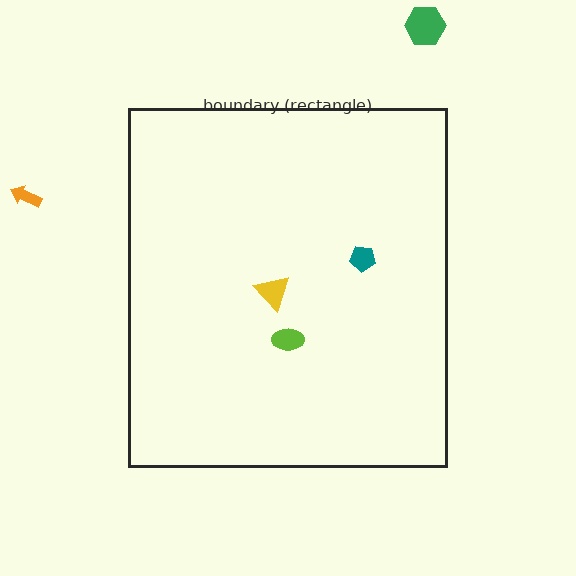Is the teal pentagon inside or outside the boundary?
Inside.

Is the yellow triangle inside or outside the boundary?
Inside.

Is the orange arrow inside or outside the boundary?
Outside.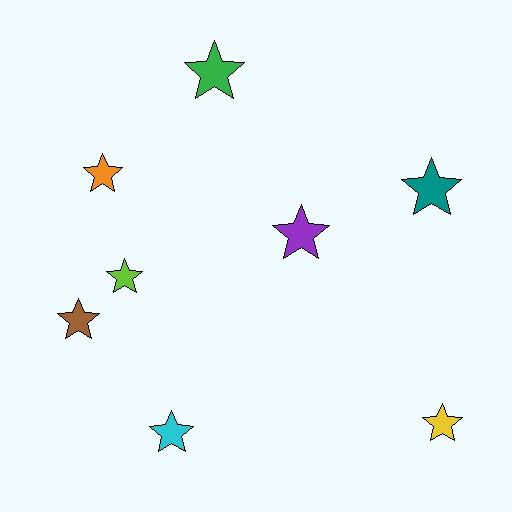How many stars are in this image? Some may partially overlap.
There are 8 stars.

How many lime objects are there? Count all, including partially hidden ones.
There is 1 lime object.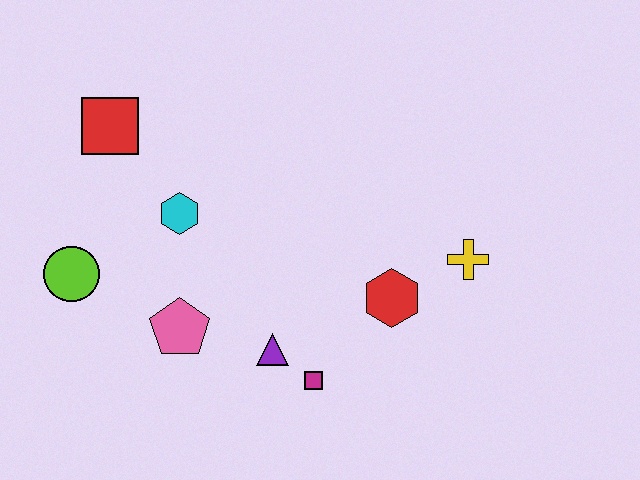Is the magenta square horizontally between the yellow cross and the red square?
Yes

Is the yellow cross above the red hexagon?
Yes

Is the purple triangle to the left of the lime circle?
No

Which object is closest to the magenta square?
The purple triangle is closest to the magenta square.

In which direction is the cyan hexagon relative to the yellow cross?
The cyan hexagon is to the left of the yellow cross.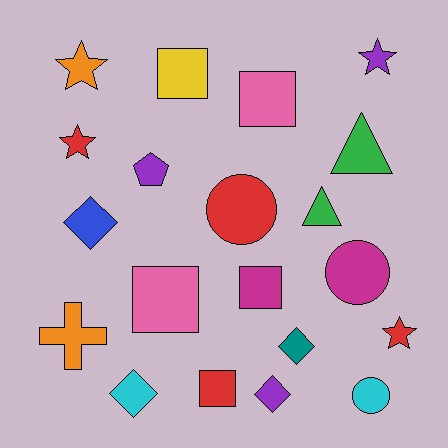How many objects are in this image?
There are 20 objects.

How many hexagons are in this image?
There are no hexagons.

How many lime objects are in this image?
There are no lime objects.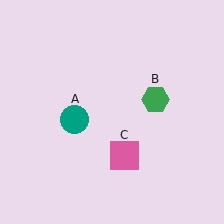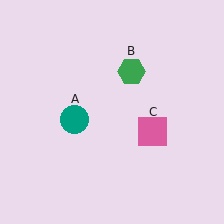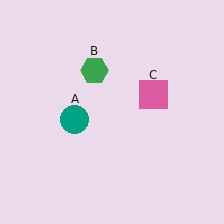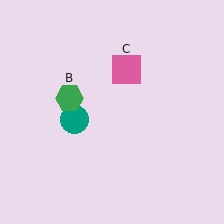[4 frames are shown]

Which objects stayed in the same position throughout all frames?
Teal circle (object A) remained stationary.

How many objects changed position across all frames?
2 objects changed position: green hexagon (object B), pink square (object C).